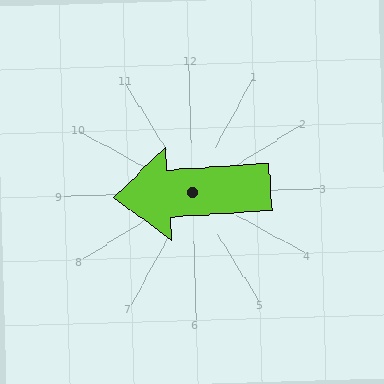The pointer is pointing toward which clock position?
Roughly 9 o'clock.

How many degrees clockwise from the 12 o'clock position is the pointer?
Approximately 268 degrees.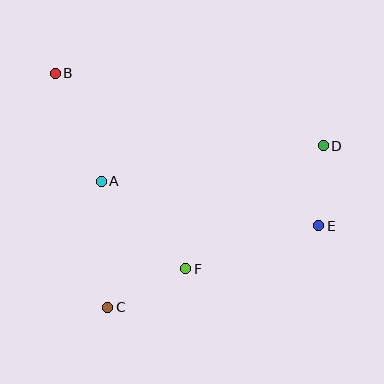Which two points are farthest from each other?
Points B and E are farthest from each other.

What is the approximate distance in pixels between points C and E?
The distance between C and E is approximately 226 pixels.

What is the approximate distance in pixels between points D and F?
The distance between D and F is approximately 184 pixels.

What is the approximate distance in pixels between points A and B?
The distance between A and B is approximately 118 pixels.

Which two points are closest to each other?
Points D and E are closest to each other.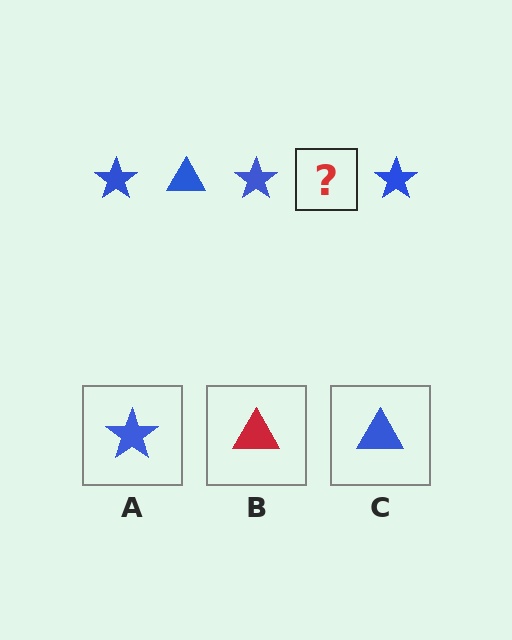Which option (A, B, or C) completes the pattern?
C.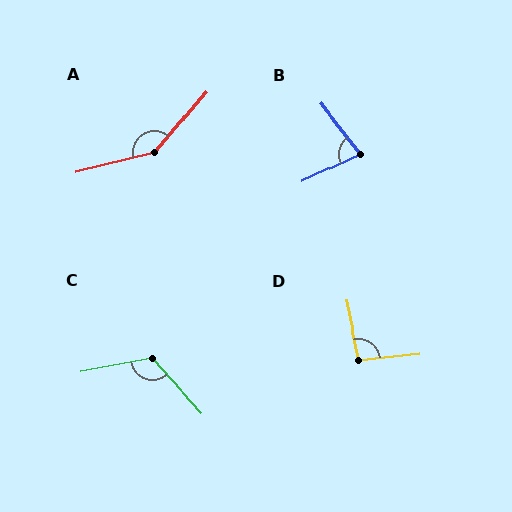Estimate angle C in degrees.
Approximately 121 degrees.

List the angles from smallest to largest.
B (77°), D (96°), C (121°), A (144°).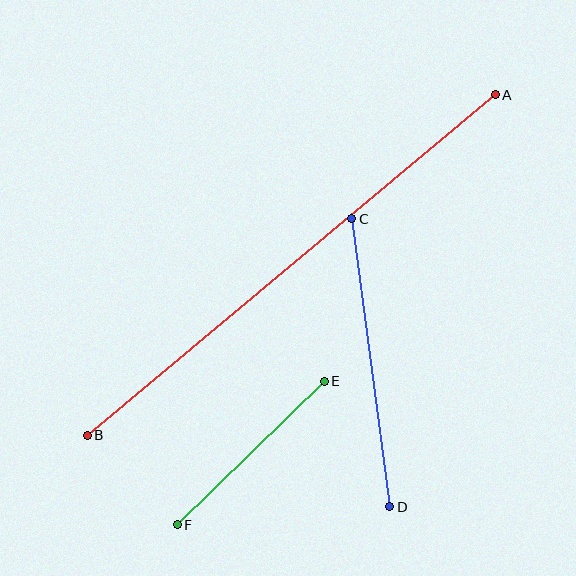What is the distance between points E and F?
The distance is approximately 205 pixels.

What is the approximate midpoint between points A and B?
The midpoint is at approximately (291, 265) pixels.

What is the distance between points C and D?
The distance is approximately 291 pixels.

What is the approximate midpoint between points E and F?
The midpoint is at approximately (251, 453) pixels.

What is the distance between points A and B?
The distance is approximately 532 pixels.